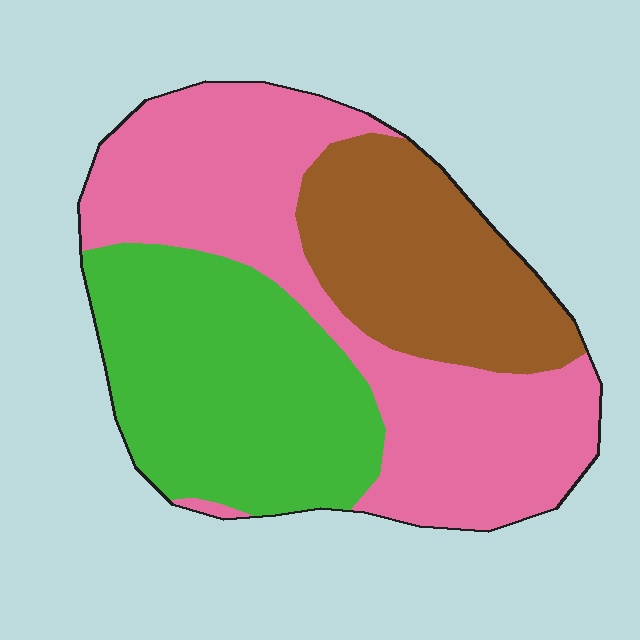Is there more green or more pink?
Pink.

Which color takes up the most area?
Pink, at roughly 45%.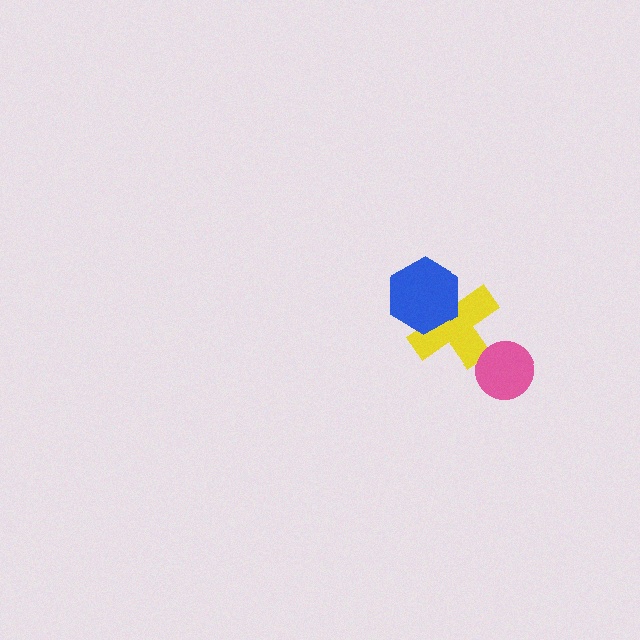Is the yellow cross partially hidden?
Yes, it is partially covered by another shape.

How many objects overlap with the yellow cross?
1 object overlaps with the yellow cross.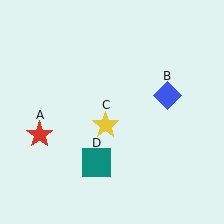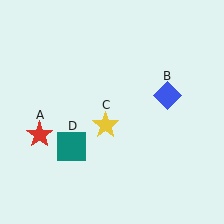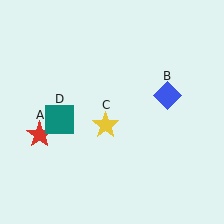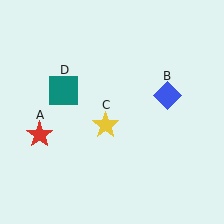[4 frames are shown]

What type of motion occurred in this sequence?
The teal square (object D) rotated clockwise around the center of the scene.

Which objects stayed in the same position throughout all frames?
Red star (object A) and blue diamond (object B) and yellow star (object C) remained stationary.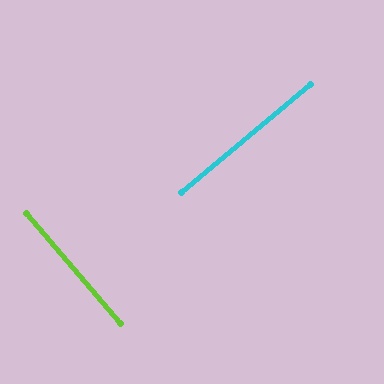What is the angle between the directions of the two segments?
Approximately 90 degrees.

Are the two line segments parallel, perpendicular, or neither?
Perpendicular — they meet at approximately 90°.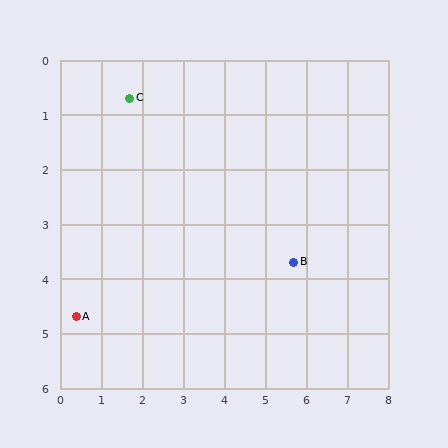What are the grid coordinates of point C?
Point C is at approximately (1.7, 0.7).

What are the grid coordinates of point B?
Point B is at approximately (5.7, 3.7).